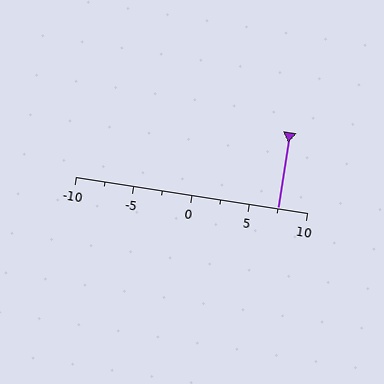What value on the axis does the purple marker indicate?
The marker indicates approximately 7.5.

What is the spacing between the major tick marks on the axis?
The major ticks are spaced 5 apart.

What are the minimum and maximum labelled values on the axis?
The axis runs from -10 to 10.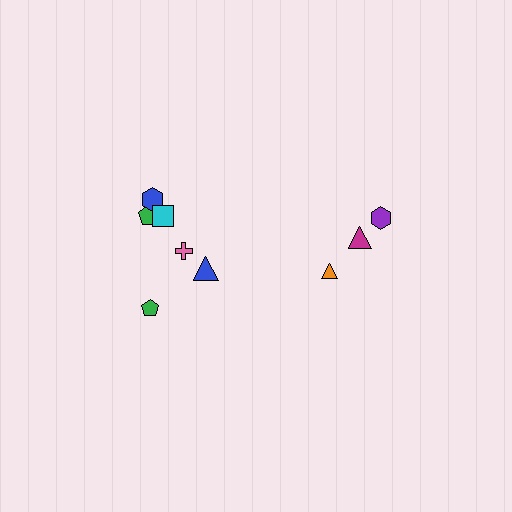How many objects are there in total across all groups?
There are 9 objects.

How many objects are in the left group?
There are 6 objects.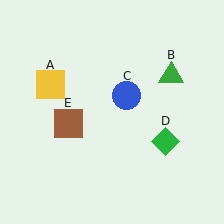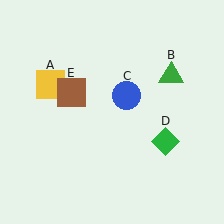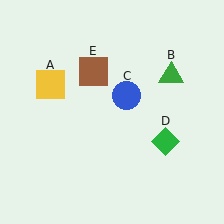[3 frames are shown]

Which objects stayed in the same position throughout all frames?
Yellow square (object A) and green triangle (object B) and blue circle (object C) and green diamond (object D) remained stationary.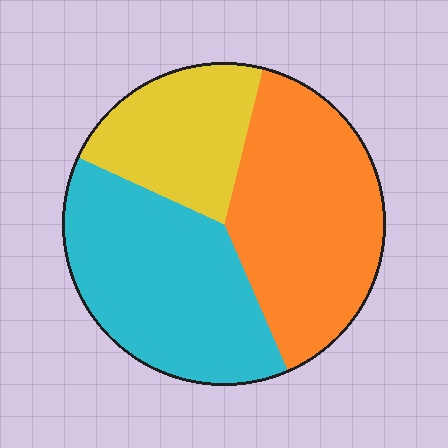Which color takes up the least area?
Yellow, at roughly 20%.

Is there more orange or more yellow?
Orange.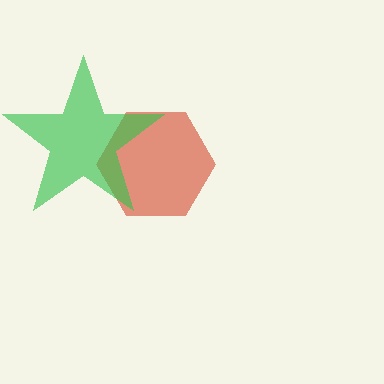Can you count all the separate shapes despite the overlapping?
Yes, there are 2 separate shapes.